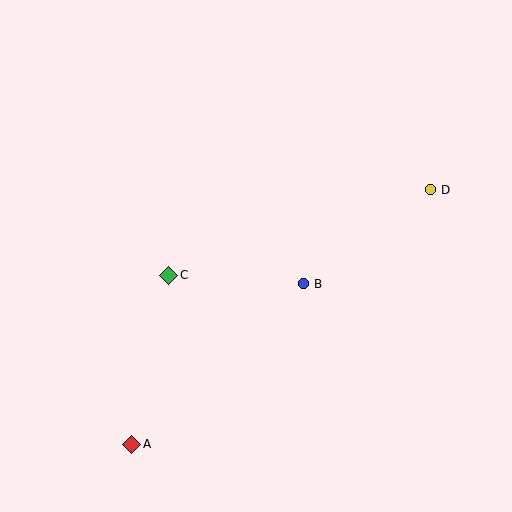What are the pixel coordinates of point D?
Point D is at (430, 190).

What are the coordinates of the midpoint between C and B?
The midpoint between C and B is at (236, 279).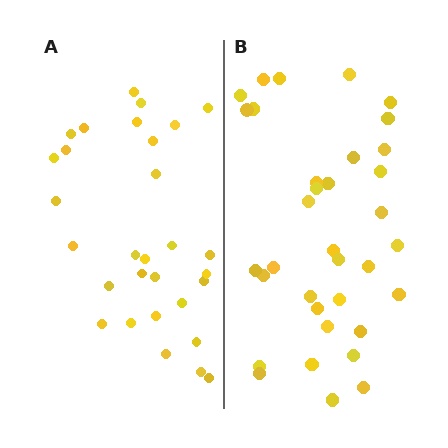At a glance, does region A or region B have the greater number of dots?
Region B (the right region) has more dots.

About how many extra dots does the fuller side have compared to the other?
Region B has about 5 more dots than region A.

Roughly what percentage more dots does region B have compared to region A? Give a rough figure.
About 15% more.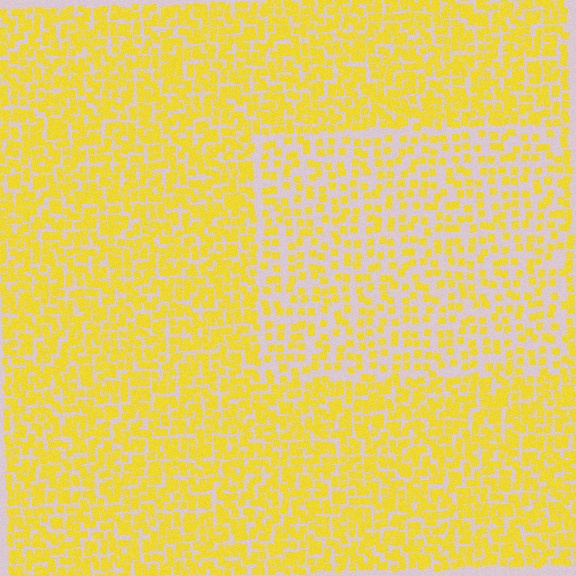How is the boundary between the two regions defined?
The boundary is defined by a change in element density (approximately 1.9x ratio). All elements are the same color, size, and shape.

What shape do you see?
I see a rectangle.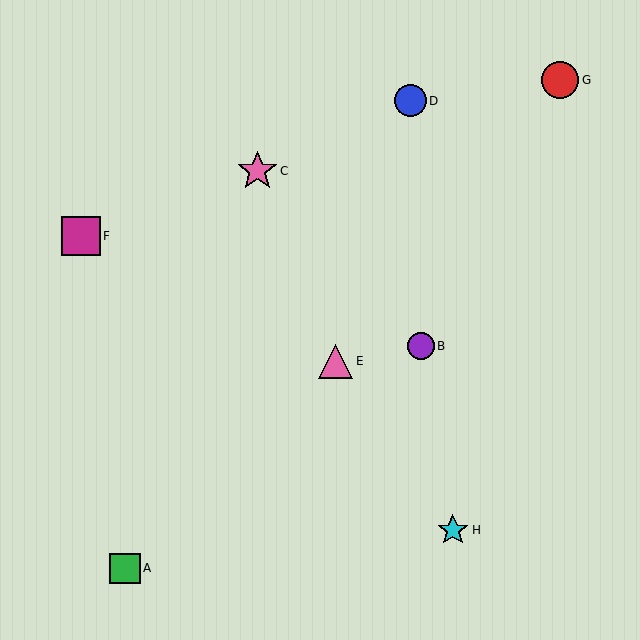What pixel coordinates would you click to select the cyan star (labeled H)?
Click at (453, 530) to select the cyan star H.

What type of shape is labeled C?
Shape C is a pink star.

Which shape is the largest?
The pink star (labeled C) is the largest.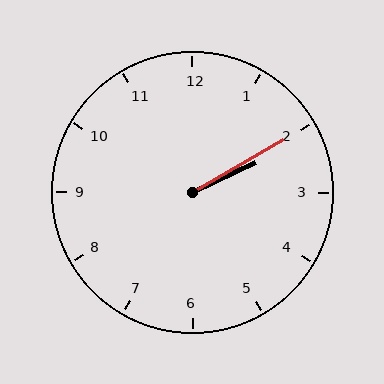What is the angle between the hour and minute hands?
Approximately 5 degrees.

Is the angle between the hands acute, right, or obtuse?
It is acute.